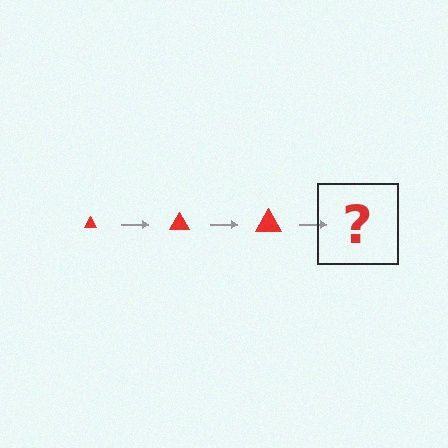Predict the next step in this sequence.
The next step is a red triangle, larger than the previous one.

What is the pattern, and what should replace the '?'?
The pattern is that the triangle gets progressively larger each step. The '?' should be a red triangle, larger than the previous one.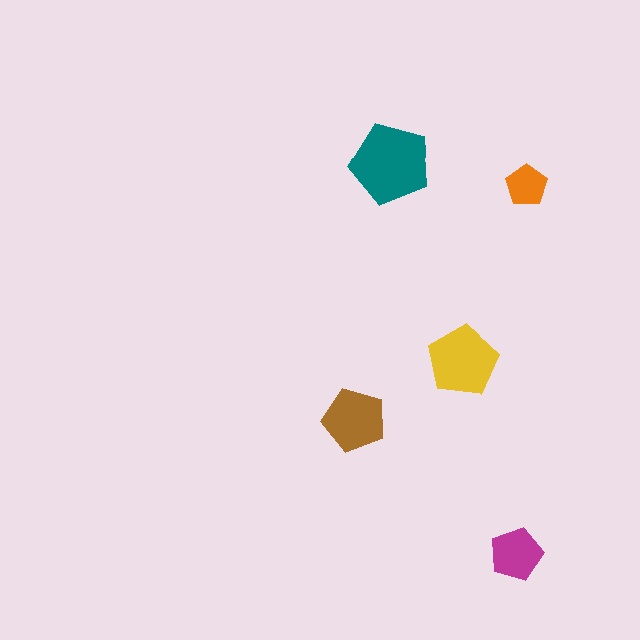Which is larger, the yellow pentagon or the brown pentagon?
The yellow one.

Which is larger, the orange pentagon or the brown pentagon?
The brown one.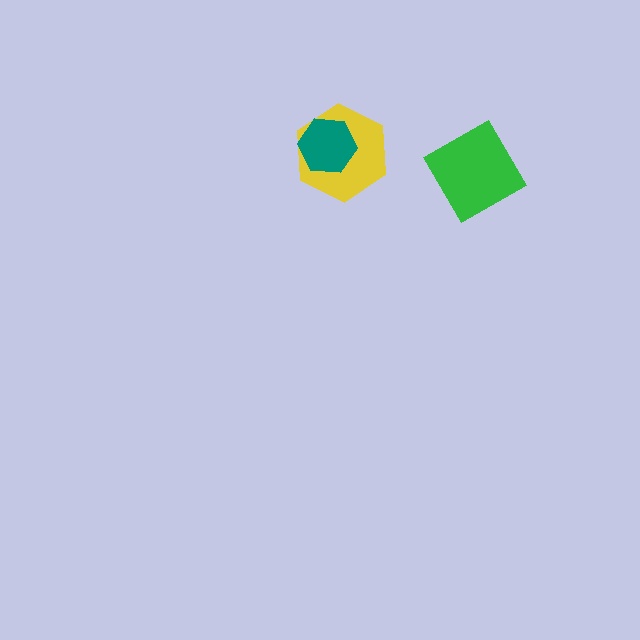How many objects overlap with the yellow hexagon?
1 object overlaps with the yellow hexagon.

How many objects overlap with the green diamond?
0 objects overlap with the green diamond.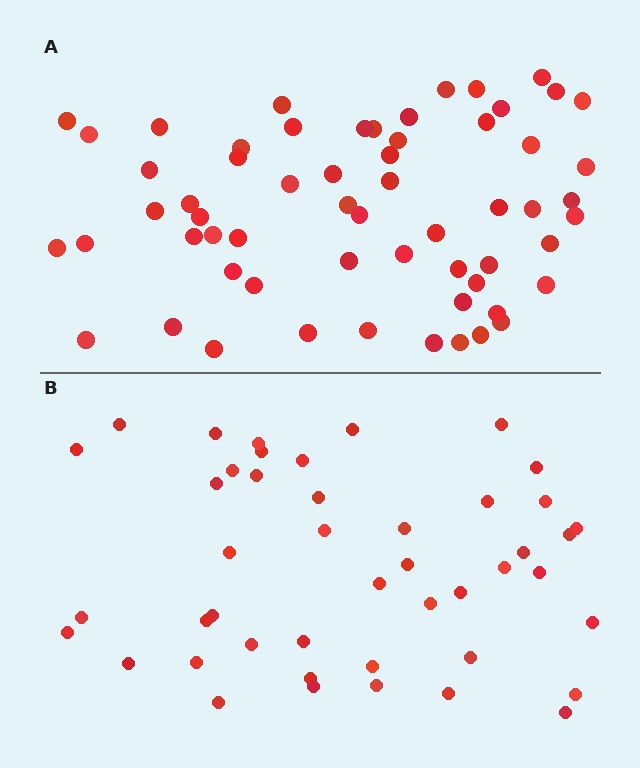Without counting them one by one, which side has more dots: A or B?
Region A (the top region) has more dots.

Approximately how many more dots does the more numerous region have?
Region A has approximately 15 more dots than region B.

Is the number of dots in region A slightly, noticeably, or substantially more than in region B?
Region A has noticeably more, but not dramatically so. The ratio is roughly 1.3 to 1.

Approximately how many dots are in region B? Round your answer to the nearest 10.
About 40 dots. (The exact count is 45, which rounds to 40.)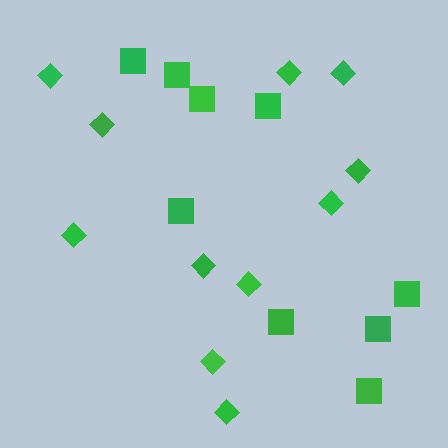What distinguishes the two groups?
There are 2 groups: one group of squares (9) and one group of diamonds (11).